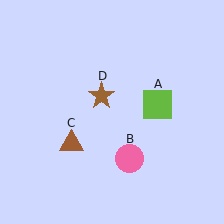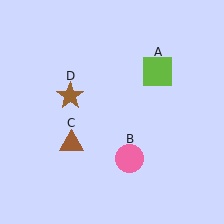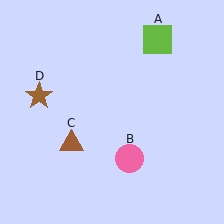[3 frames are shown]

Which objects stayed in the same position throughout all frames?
Pink circle (object B) and brown triangle (object C) remained stationary.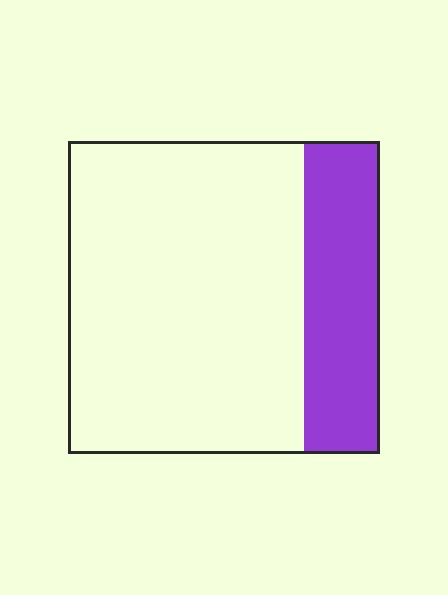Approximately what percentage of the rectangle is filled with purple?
Approximately 25%.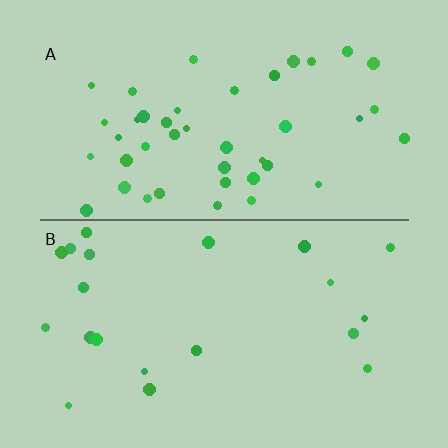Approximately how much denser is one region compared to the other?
Approximately 2.0× — region A over region B.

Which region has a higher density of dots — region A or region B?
A (the top).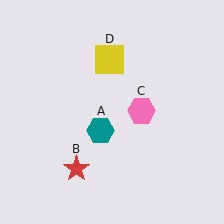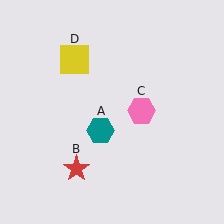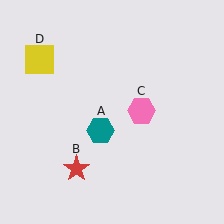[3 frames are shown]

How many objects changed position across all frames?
1 object changed position: yellow square (object D).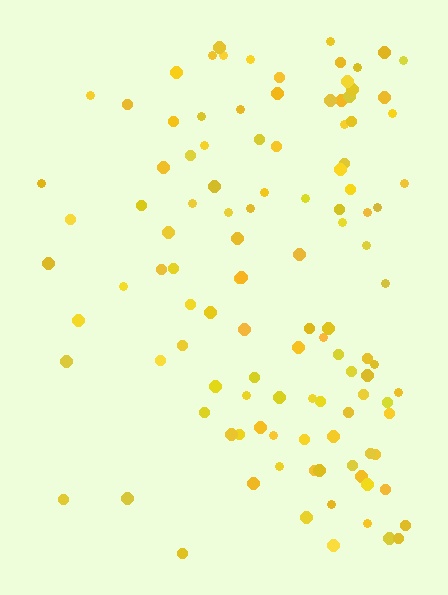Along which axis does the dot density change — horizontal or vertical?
Horizontal.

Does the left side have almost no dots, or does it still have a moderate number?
Still a moderate number, just noticeably fewer than the right.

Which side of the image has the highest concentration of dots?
The right.